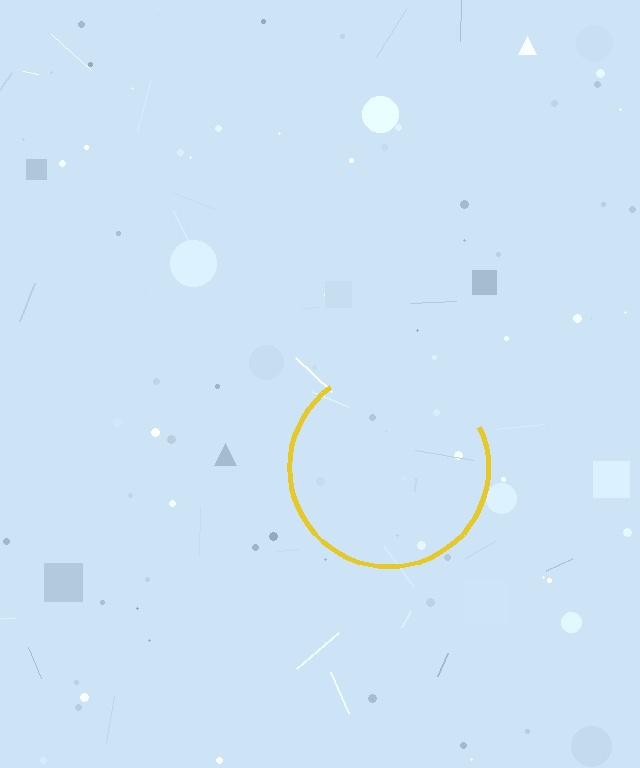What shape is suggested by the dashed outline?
The dashed outline suggests a circle.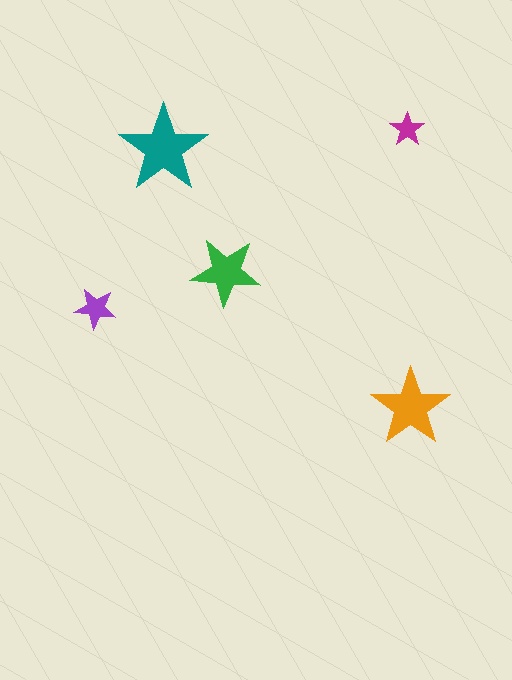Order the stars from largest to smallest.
the teal one, the orange one, the green one, the purple one, the magenta one.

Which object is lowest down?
The orange star is bottommost.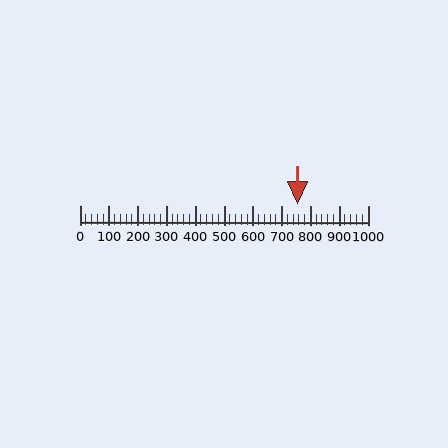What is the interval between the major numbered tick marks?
The major tick marks are spaced 100 units apart.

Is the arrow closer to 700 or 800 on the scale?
The arrow is closer to 800.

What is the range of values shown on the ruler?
The ruler shows values from 0 to 1000.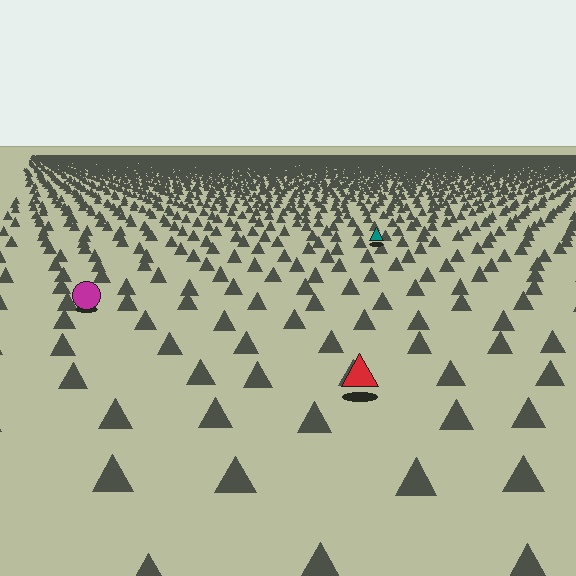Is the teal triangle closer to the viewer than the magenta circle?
No. The magenta circle is closer — you can tell from the texture gradient: the ground texture is coarser near it.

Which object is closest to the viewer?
The red triangle is closest. The texture marks near it are larger and more spread out.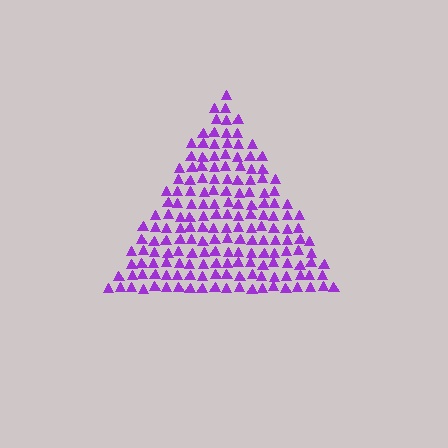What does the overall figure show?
The overall figure shows a triangle.